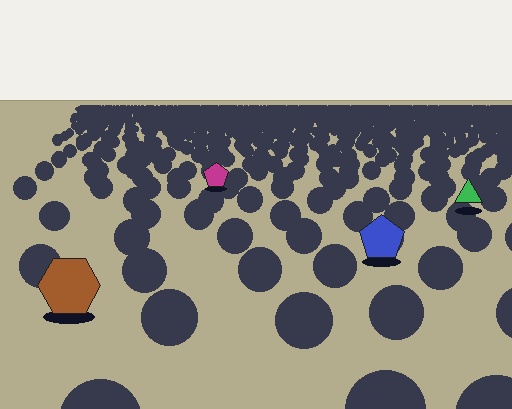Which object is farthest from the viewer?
The magenta pentagon is farthest from the viewer. It appears smaller and the ground texture around it is denser.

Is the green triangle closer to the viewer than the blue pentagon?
No. The blue pentagon is closer — you can tell from the texture gradient: the ground texture is coarser near it.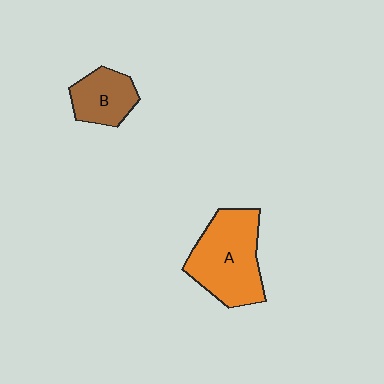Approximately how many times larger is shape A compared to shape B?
Approximately 1.9 times.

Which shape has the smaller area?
Shape B (brown).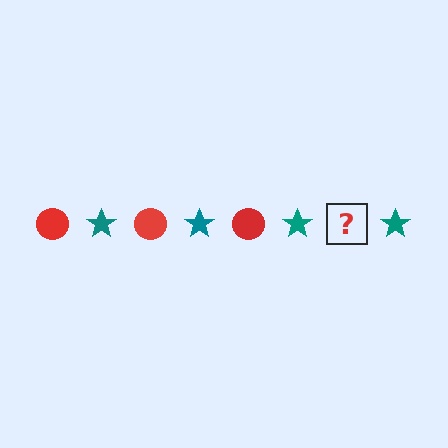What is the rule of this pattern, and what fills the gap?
The rule is that the pattern alternates between red circle and teal star. The gap should be filled with a red circle.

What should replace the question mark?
The question mark should be replaced with a red circle.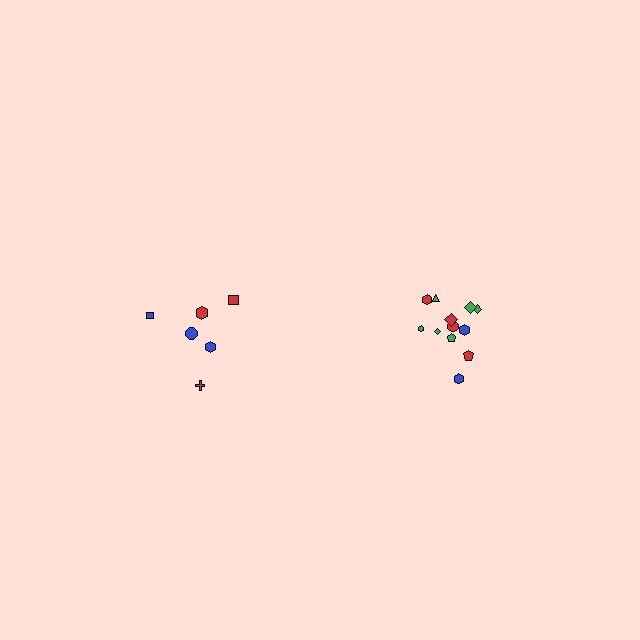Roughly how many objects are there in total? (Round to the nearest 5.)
Roughly 20 objects in total.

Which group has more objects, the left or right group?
The right group.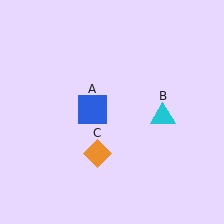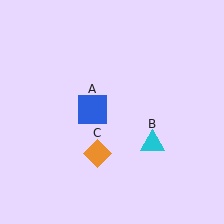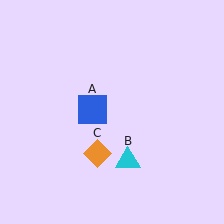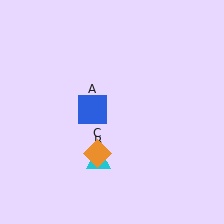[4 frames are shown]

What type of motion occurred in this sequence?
The cyan triangle (object B) rotated clockwise around the center of the scene.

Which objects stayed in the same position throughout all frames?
Blue square (object A) and orange diamond (object C) remained stationary.